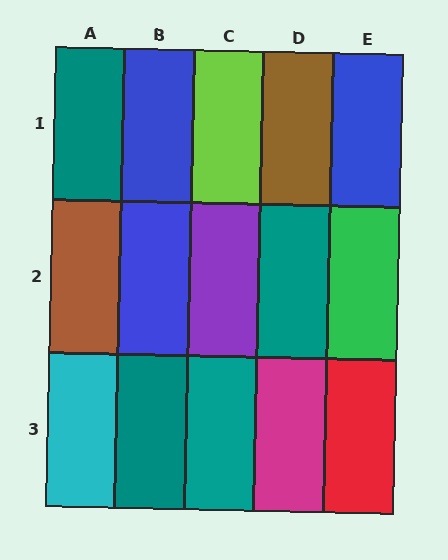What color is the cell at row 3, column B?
Teal.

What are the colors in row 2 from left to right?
Brown, blue, purple, teal, green.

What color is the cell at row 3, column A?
Cyan.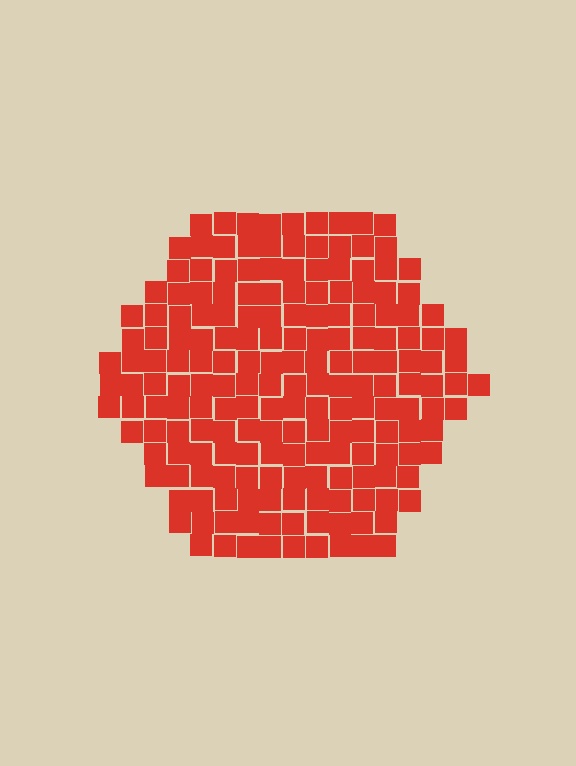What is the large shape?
The large shape is a hexagon.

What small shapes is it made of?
It is made of small squares.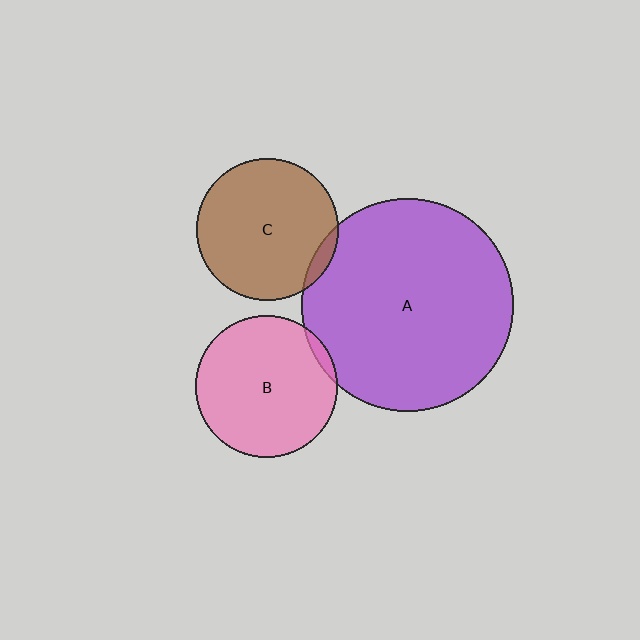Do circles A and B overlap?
Yes.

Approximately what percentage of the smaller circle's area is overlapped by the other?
Approximately 5%.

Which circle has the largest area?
Circle A (purple).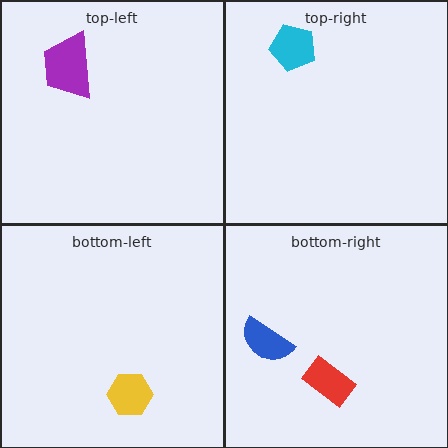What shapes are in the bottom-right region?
The red rectangle, the blue semicircle.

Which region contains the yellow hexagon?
The bottom-left region.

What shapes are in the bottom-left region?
The yellow hexagon.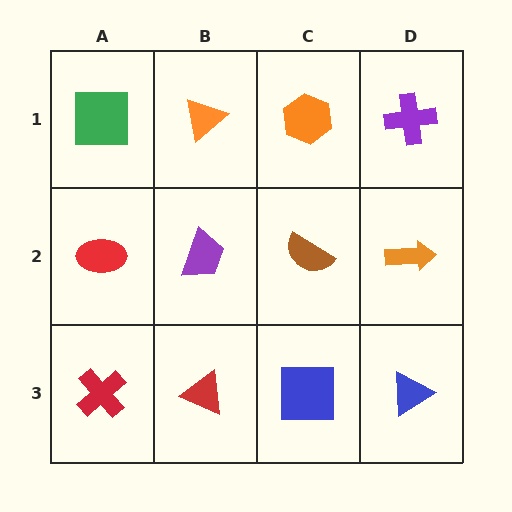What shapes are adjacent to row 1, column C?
A brown semicircle (row 2, column C), an orange triangle (row 1, column B), a purple cross (row 1, column D).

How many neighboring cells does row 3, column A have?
2.